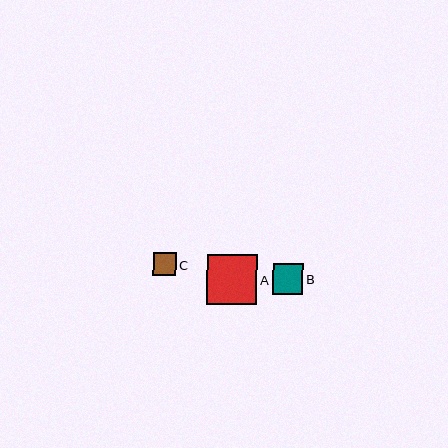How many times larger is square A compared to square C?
Square A is approximately 2.2 times the size of square C.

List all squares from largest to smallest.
From largest to smallest: A, B, C.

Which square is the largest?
Square A is the largest with a size of approximately 50 pixels.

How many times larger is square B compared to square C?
Square B is approximately 1.4 times the size of square C.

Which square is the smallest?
Square C is the smallest with a size of approximately 22 pixels.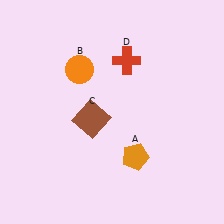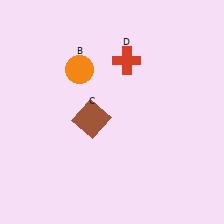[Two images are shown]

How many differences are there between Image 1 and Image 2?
There is 1 difference between the two images.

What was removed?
The orange pentagon (A) was removed in Image 2.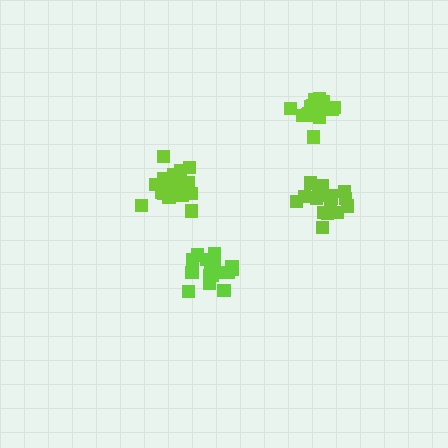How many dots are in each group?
Group 1: 18 dots, Group 2: 20 dots, Group 3: 16 dots, Group 4: 21 dots (75 total).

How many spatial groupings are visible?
There are 4 spatial groupings.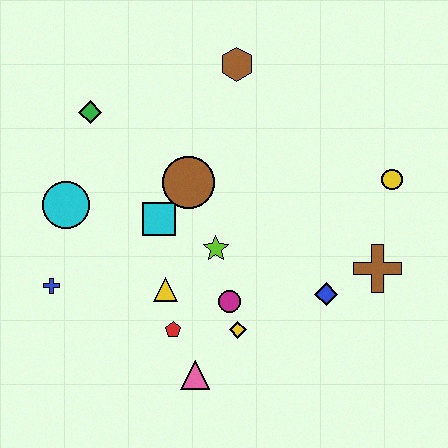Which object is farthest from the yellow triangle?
The yellow circle is farthest from the yellow triangle.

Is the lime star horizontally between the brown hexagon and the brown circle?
Yes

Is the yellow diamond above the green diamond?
No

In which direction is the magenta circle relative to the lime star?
The magenta circle is below the lime star.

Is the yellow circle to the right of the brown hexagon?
Yes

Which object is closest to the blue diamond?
The brown cross is closest to the blue diamond.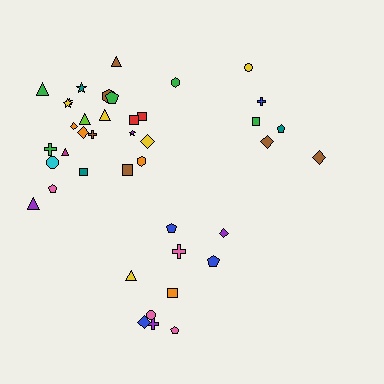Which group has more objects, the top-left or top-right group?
The top-left group.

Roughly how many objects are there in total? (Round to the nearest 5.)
Roughly 40 objects in total.